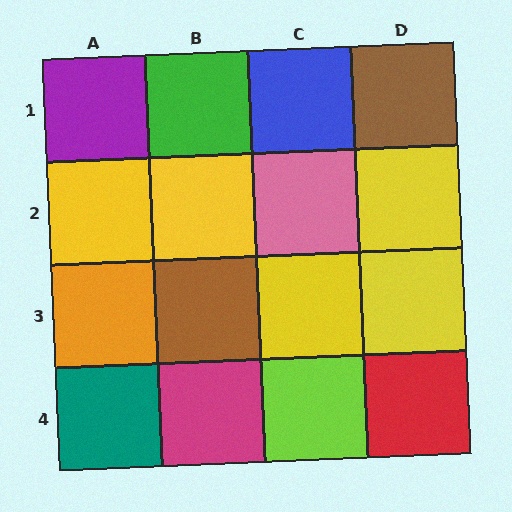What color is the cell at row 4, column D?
Red.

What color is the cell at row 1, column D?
Brown.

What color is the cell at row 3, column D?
Yellow.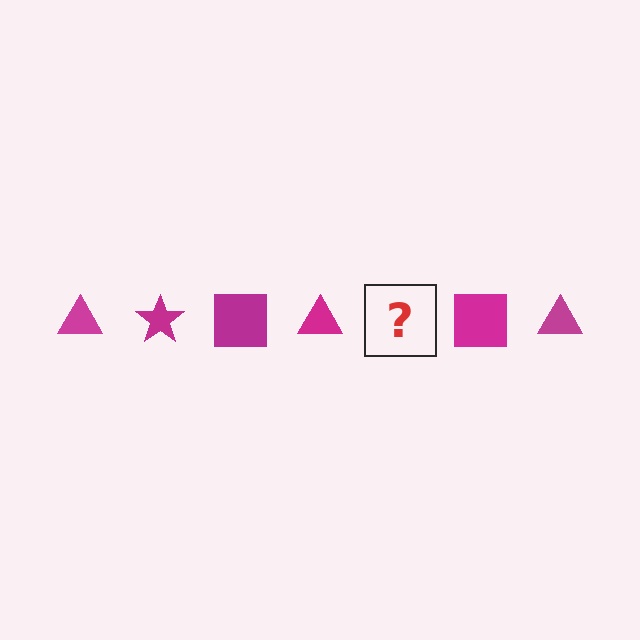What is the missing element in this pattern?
The missing element is a magenta star.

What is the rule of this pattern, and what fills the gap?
The rule is that the pattern cycles through triangle, star, square shapes in magenta. The gap should be filled with a magenta star.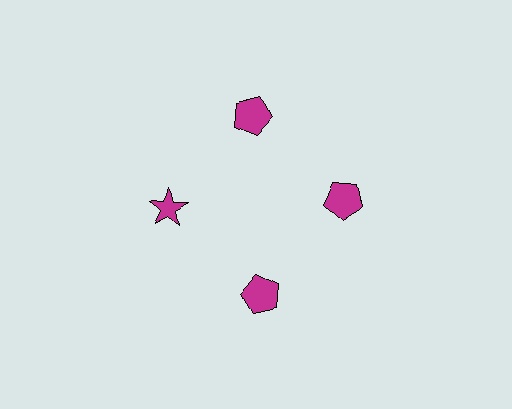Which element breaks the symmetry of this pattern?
The magenta star at roughly the 9 o'clock position breaks the symmetry. All other shapes are magenta pentagons.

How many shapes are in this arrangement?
There are 4 shapes arranged in a ring pattern.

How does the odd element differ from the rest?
It has a different shape: star instead of pentagon.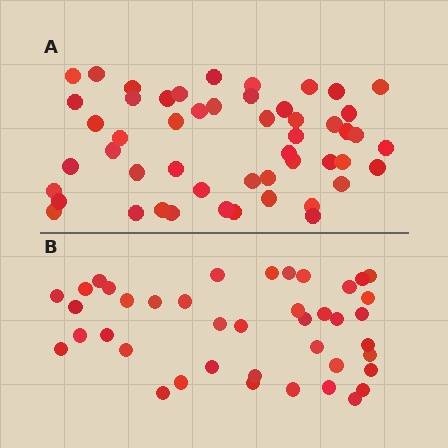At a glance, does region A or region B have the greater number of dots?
Region A (the top region) has more dots.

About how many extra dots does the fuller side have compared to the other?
Region A has roughly 10 or so more dots than region B.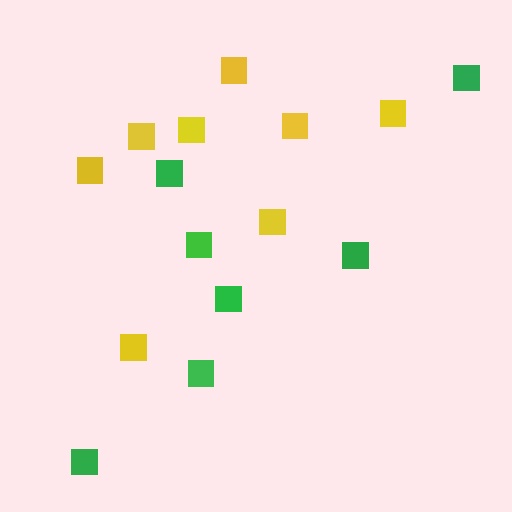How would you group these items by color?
There are 2 groups: one group of yellow squares (8) and one group of green squares (7).